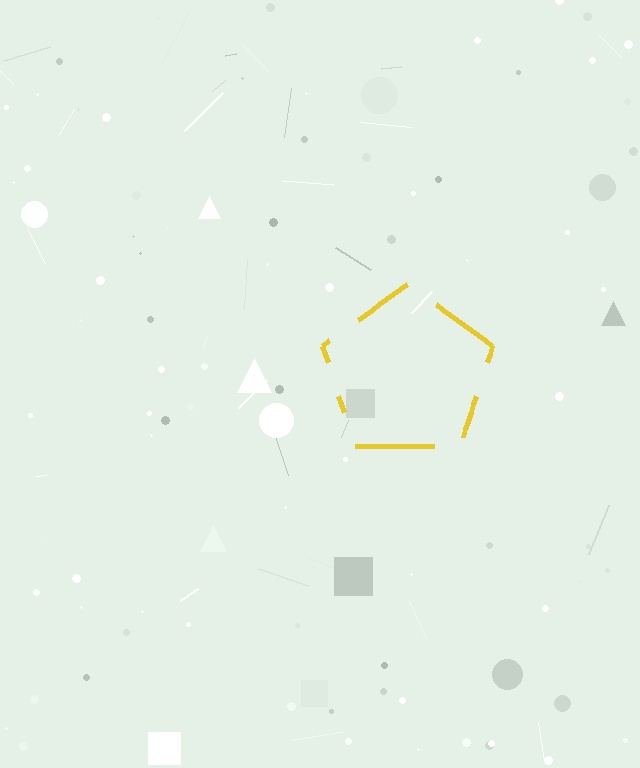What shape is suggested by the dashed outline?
The dashed outline suggests a pentagon.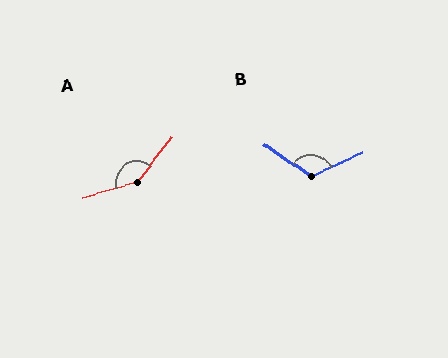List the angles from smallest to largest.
B (122°), A (143°).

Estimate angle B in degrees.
Approximately 122 degrees.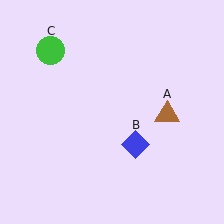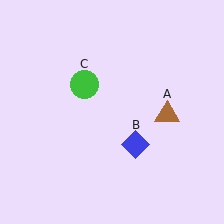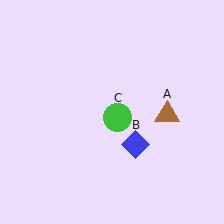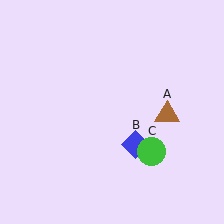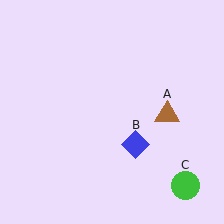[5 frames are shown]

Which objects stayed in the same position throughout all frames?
Brown triangle (object A) and blue diamond (object B) remained stationary.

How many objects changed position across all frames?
1 object changed position: green circle (object C).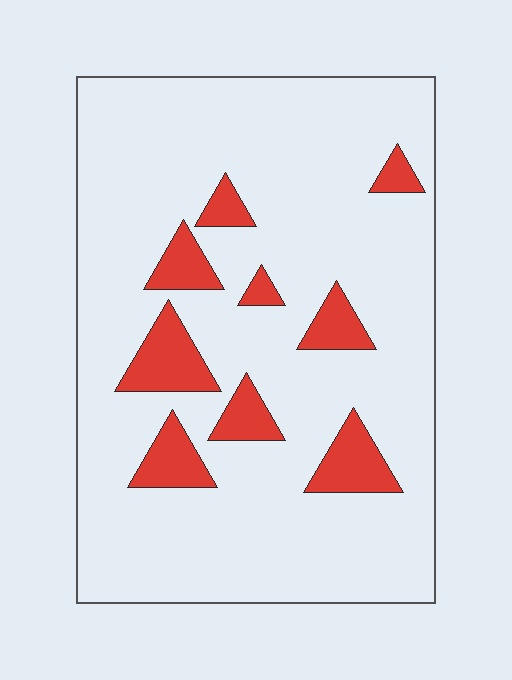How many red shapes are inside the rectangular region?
9.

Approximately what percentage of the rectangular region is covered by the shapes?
Approximately 15%.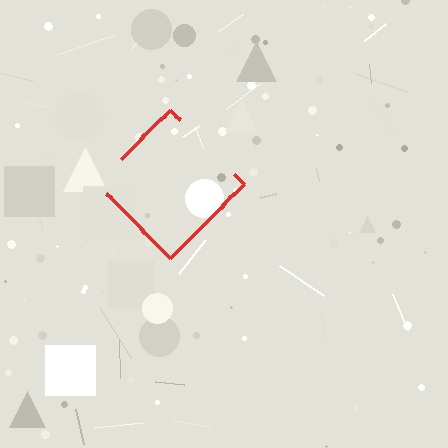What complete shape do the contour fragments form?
The contour fragments form a diamond.